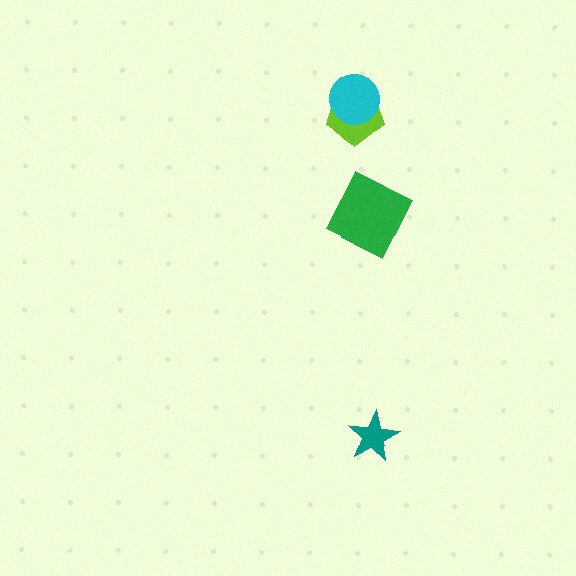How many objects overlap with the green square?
0 objects overlap with the green square.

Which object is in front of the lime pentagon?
The cyan circle is in front of the lime pentagon.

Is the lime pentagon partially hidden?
Yes, it is partially covered by another shape.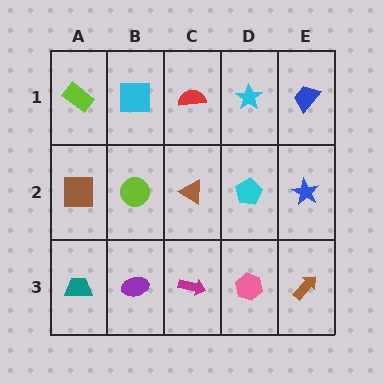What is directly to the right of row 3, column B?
A magenta arrow.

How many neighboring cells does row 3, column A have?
2.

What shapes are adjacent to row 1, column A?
A brown square (row 2, column A), a cyan square (row 1, column B).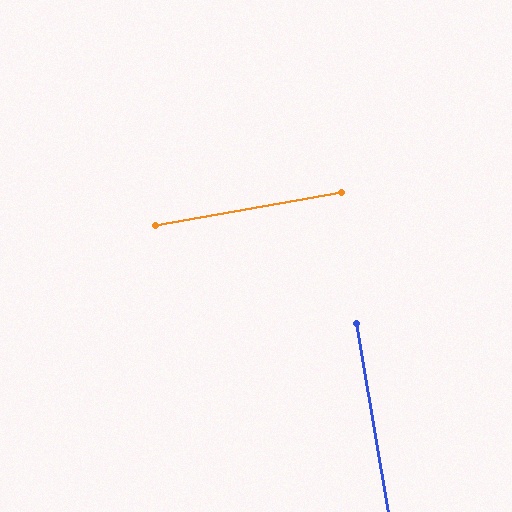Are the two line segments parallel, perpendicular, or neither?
Perpendicular — they meet at approximately 89°.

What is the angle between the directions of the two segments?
Approximately 89 degrees.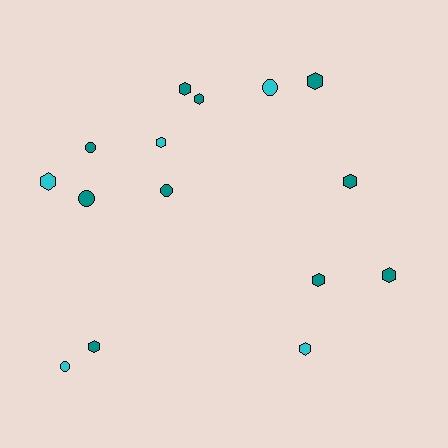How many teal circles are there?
There are 3 teal circles.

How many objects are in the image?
There are 15 objects.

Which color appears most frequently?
Teal, with 10 objects.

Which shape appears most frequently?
Hexagon, with 10 objects.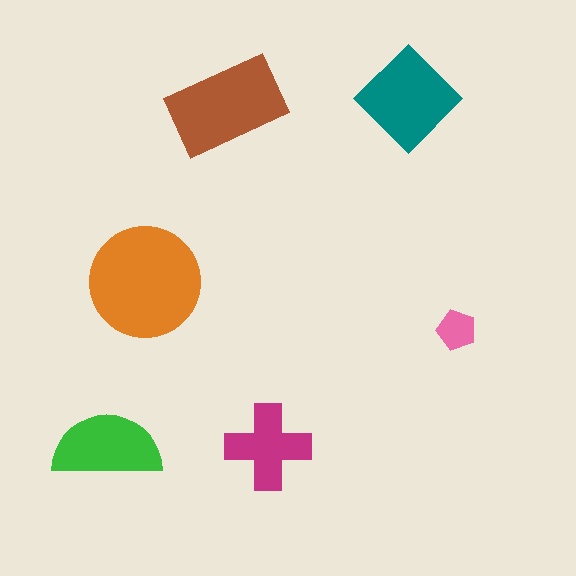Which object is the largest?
The orange circle.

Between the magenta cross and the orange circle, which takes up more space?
The orange circle.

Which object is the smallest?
The pink pentagon.